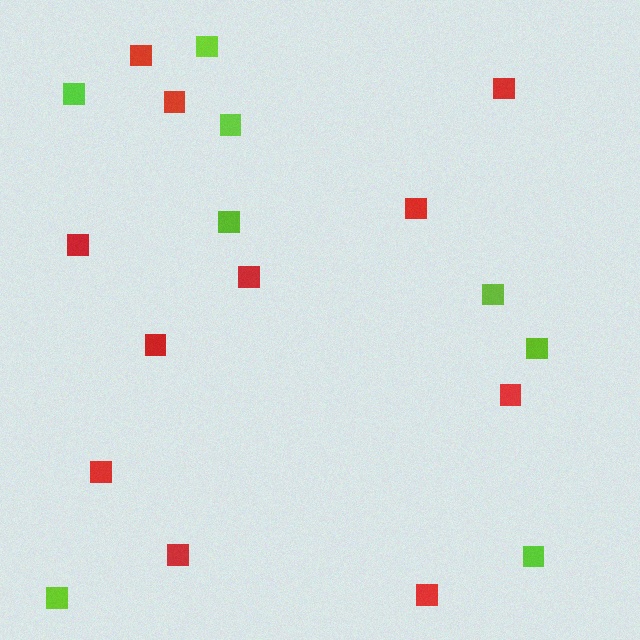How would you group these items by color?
There are 2 groups: one group of red squares (11) and one group of lime squares (8).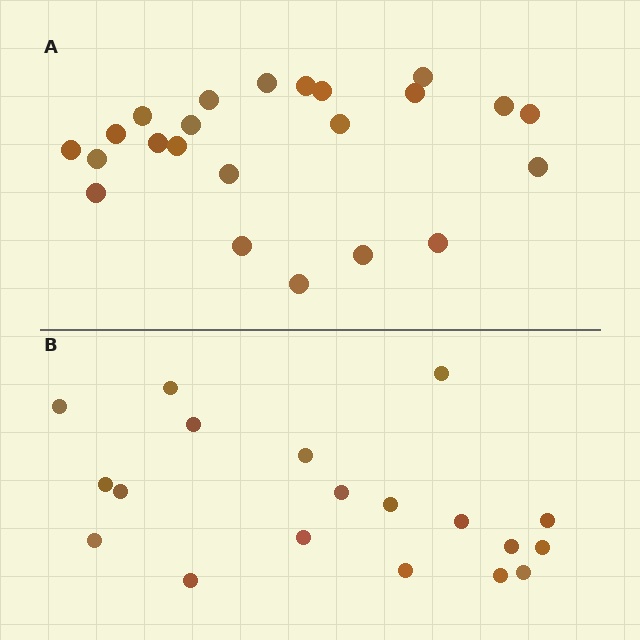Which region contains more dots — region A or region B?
Region A (the top region) has more dots.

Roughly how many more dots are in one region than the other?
Region A has about 4 more dots than region B.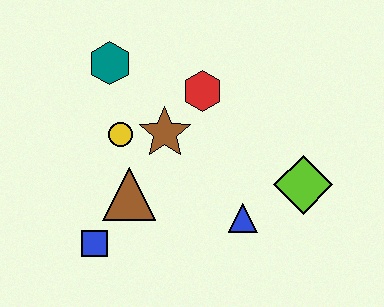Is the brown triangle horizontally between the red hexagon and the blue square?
Yes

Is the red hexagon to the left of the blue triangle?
Yes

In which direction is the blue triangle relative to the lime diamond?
The blue triangle is to the left of the lime diamond.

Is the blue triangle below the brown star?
Yes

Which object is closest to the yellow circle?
The brown star is closest to the yellow circle.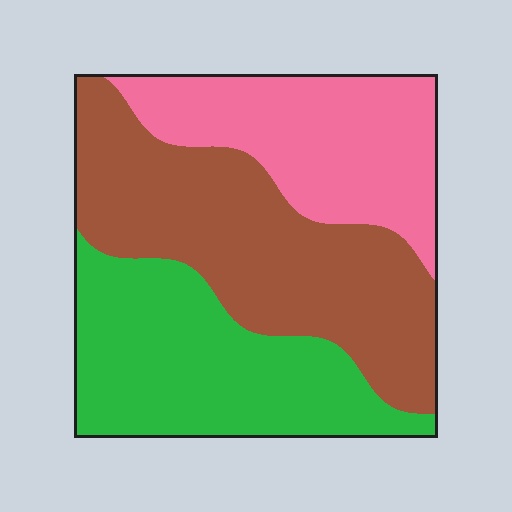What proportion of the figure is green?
Green covers roughly 30% of the figure.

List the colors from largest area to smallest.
From largest to smallest: brown, green, pink.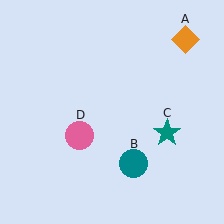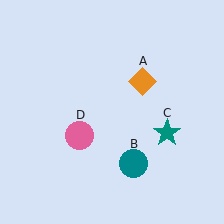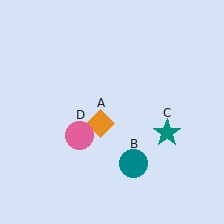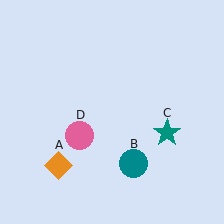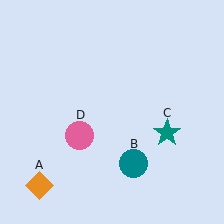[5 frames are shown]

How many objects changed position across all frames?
1 object changed position: orange diamond (object A).